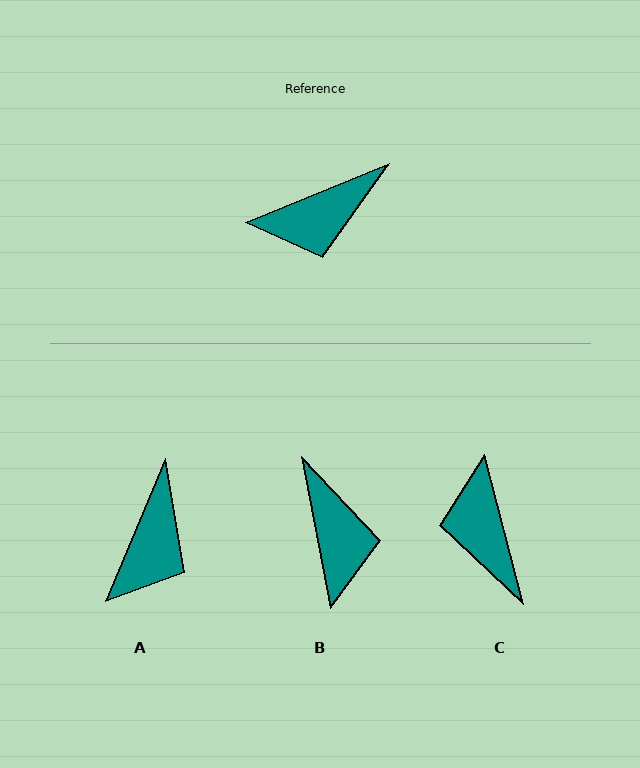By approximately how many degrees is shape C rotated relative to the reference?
Approximately 97 degrees clockwise.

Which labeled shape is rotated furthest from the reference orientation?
C, about 97 degrees away.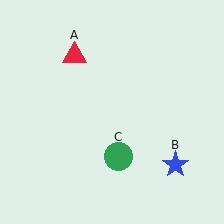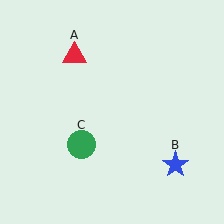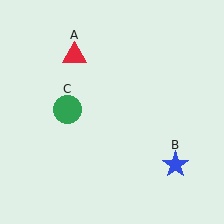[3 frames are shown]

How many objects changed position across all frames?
1 object changed position: green circle (object C).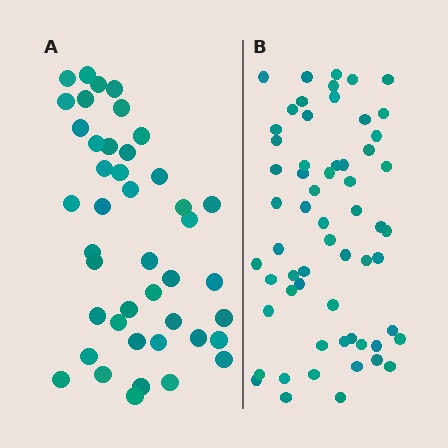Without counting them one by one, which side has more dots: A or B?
Region B (the right region) has more dots.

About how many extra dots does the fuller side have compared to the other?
Region B has approximately 15 more dots than region A.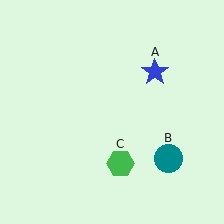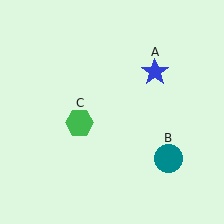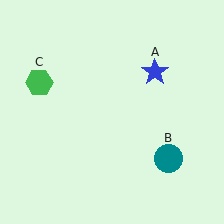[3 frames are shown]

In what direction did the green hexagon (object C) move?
The green hexagon (object C) moved up and to the left.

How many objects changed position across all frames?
1 object changed position: green hexagon (object C).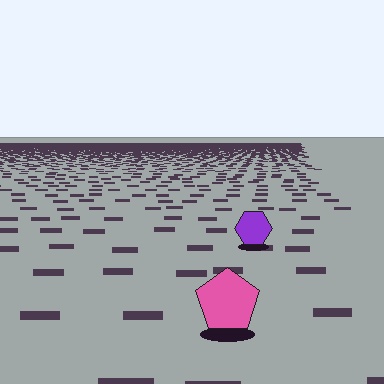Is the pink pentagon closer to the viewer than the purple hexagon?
Yes. The pink pentagon is closer — you can tell from the texture gradient: the ground texture is coarser near it.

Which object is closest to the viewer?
The pink pentagon is closest. The texture marks near it are larger and more spread out.